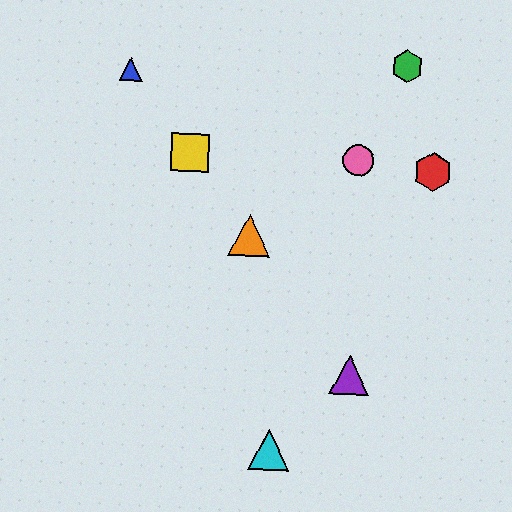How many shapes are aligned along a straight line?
4 shapes (the blue triangle, the yellow square, the purple triangle, the orange triangle) are aligned along a straight line.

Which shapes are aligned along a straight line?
The blue triangle, the yellow square, the purple triangle, the orange triangle are aligned along a straight line.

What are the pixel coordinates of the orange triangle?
The orange triangle is at (249, 235).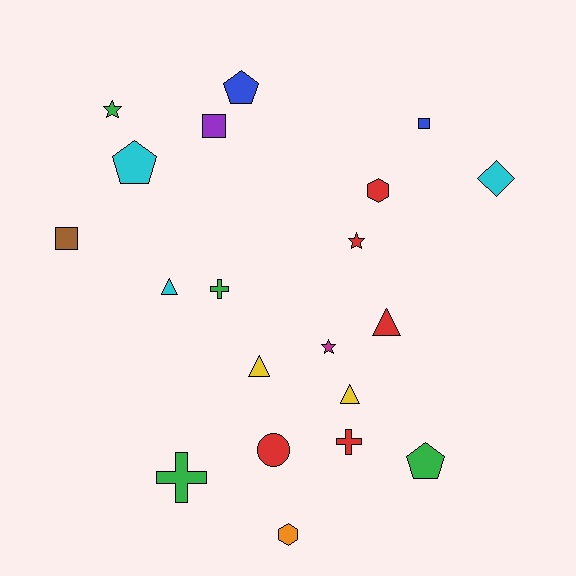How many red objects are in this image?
There are 5 red objects.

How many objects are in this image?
There are 20 objects.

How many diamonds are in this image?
There is 1 diamond.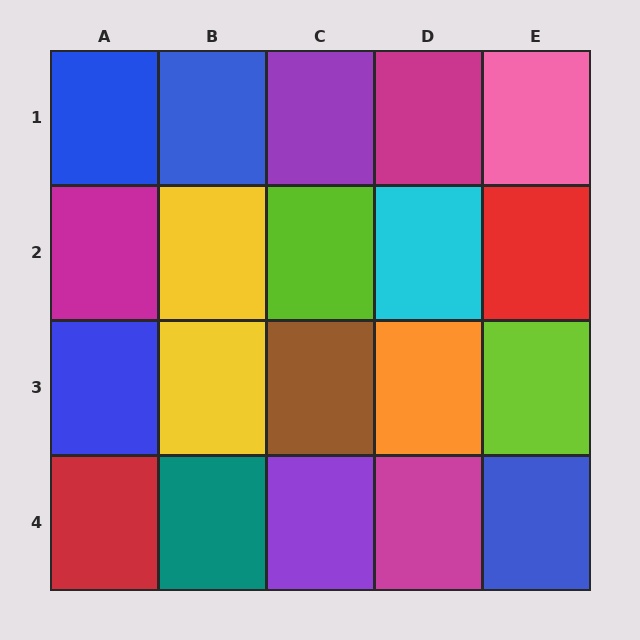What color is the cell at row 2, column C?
Lime.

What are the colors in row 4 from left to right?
Red, teal, purple, magenta, blue.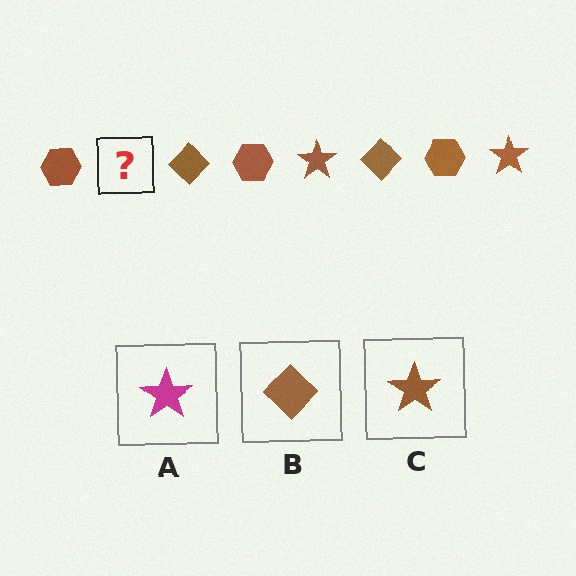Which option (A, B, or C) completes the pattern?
C.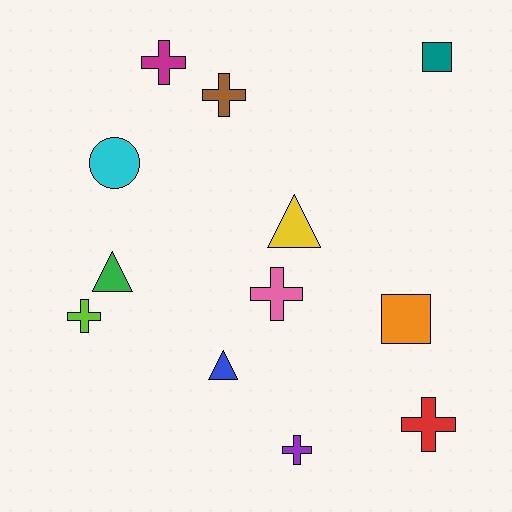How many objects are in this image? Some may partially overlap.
There are 12 objects.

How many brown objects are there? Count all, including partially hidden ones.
There is 1 brown object.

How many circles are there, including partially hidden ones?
There is 1 circle.